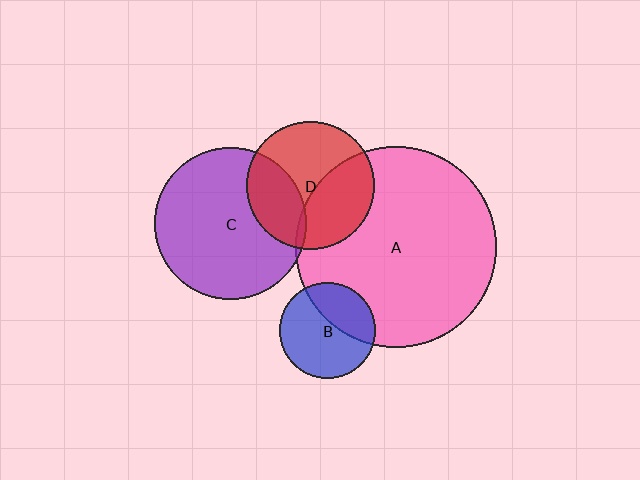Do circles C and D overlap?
Yes.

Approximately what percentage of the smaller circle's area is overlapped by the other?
Approximately 30%.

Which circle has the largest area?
Circle A (pink).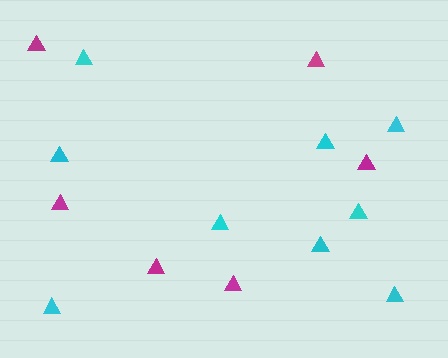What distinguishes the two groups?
There are 2 groups: one group of magenta triangles (6) and one group of cyan triangles (9).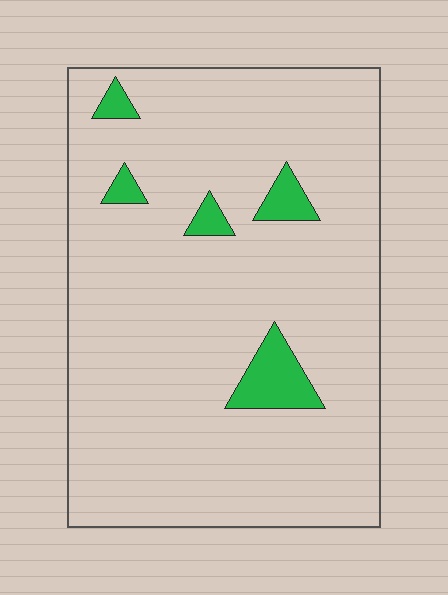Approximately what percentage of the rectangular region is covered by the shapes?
Approximately 5%.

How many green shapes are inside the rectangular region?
5.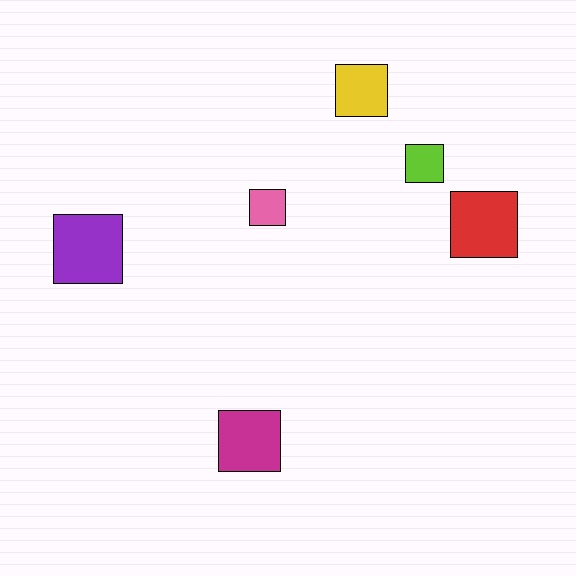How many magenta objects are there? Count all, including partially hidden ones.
There is 1 magenta object.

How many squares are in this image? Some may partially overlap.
There are 6 squares.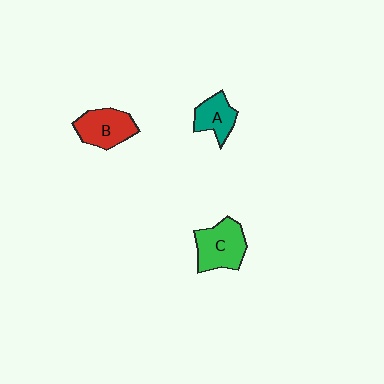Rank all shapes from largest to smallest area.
From largest to smallest: C (green), B (red), A (teal).